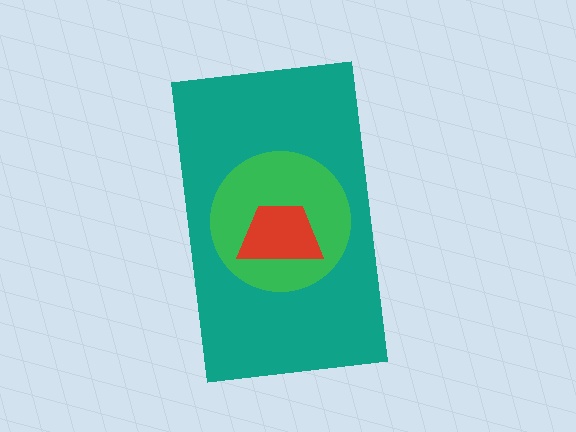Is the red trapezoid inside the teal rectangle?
Yes.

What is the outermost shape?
The teal rectangle.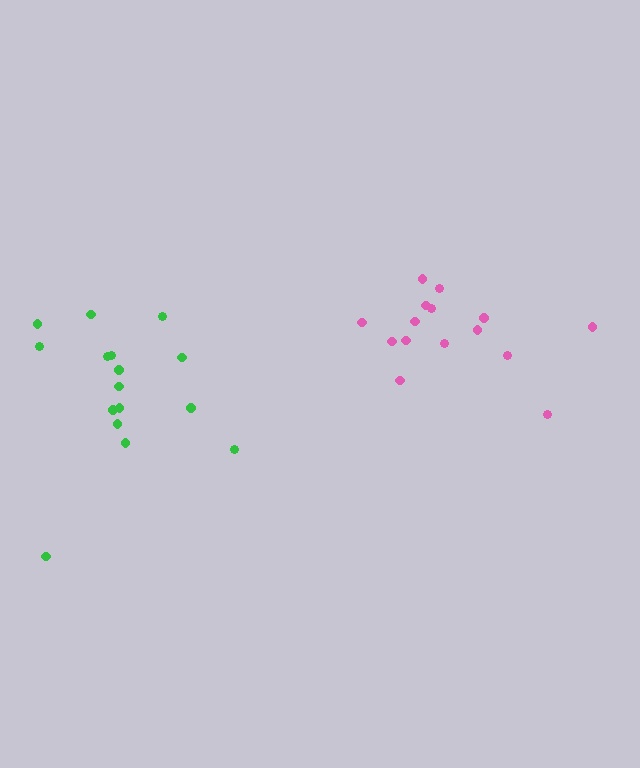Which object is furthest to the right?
The pink cluster is rightmost.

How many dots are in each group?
Group 1: 15 dots, Group 2: 16 dots (31 total).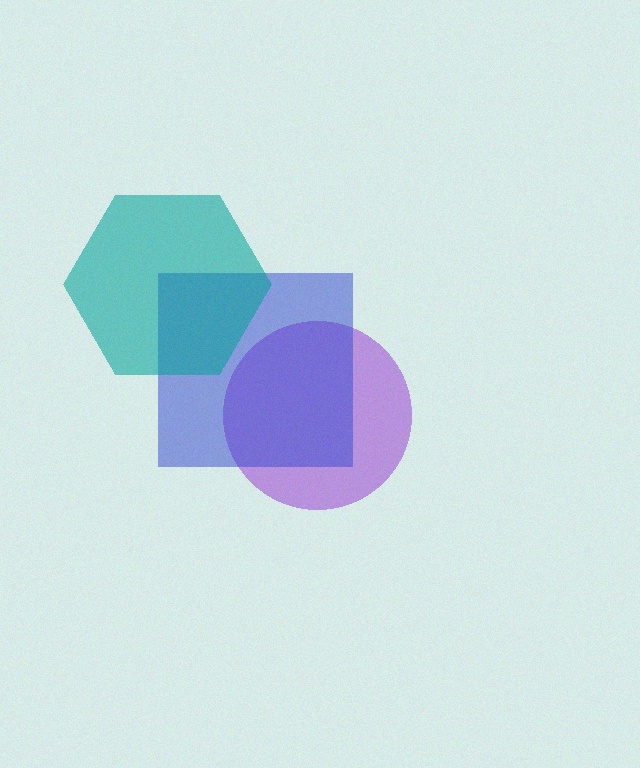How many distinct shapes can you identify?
There are 3 distinct shapes: a purple circle, a blue square, a teal hexagon.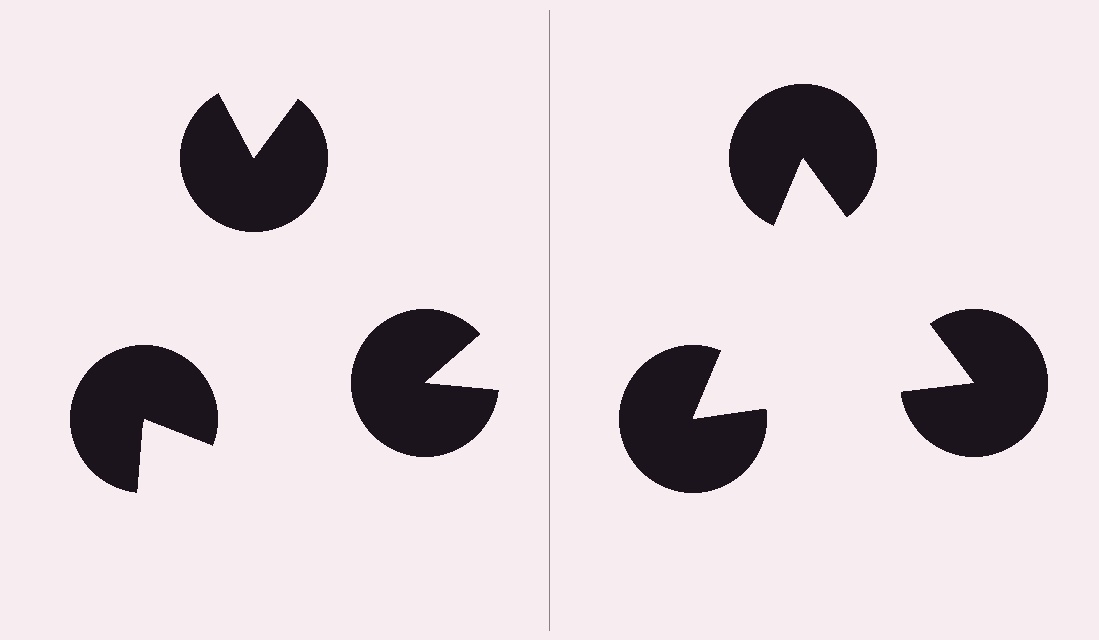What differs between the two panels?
The pac-man discs are positioned identically on both sides; only the wedge orientations differ. On the right they align to a triangle; on the left they are misaligned.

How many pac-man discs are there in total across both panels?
6 — 3 on each side.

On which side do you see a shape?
An illusory triangle appears on the right side. On the left side the wedge cuts are rotated, so no coherent shape forms.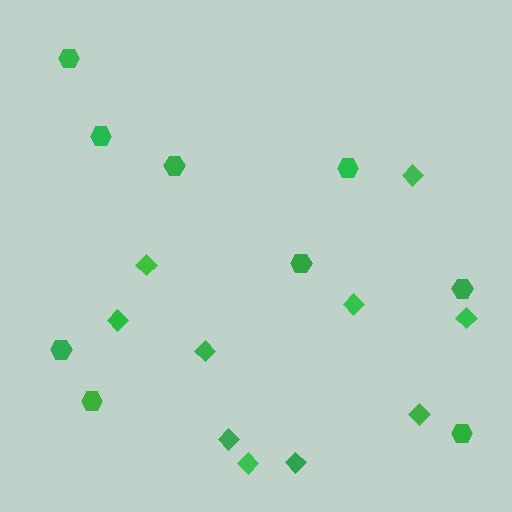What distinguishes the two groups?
There are 2 groups: one group of diamonds (10) and one group of hexagons (9).